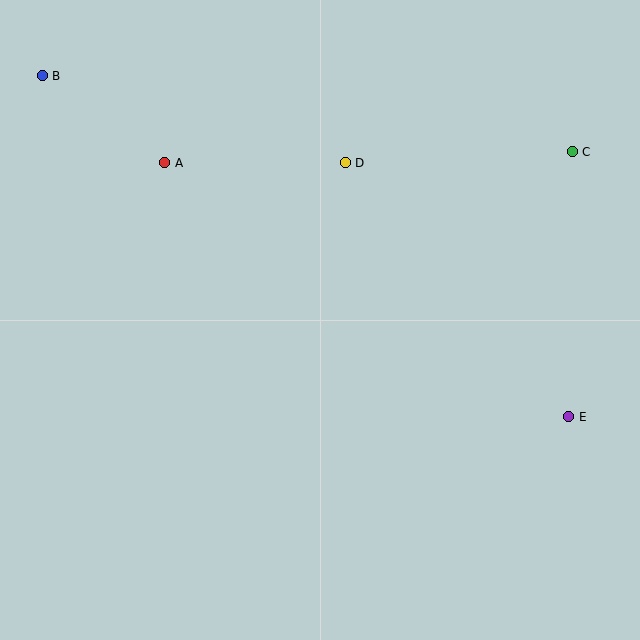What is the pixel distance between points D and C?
The distance between D and C is 227 pixels.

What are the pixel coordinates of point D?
Point D is at (345, 163).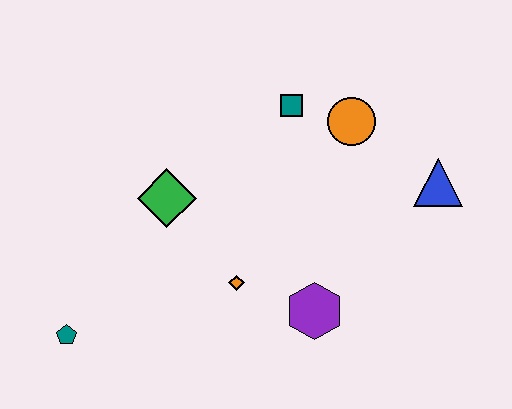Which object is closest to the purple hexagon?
The orange diamond is closest to the purple hexagon.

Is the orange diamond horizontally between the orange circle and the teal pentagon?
Yes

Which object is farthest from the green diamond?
The blue triangle is farthest from the green diamond.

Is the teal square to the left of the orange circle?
Yes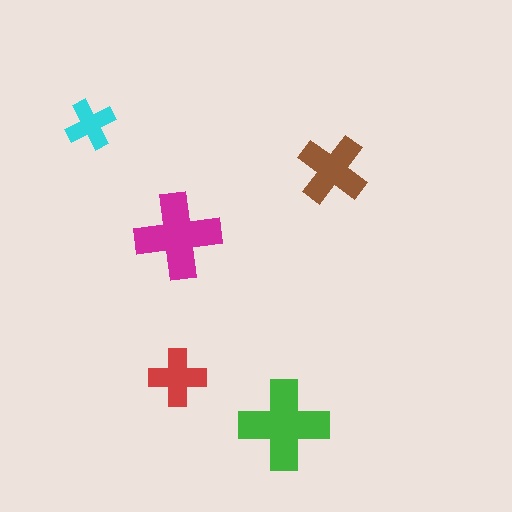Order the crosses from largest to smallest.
the green one, the magenta one, the brown one, the red one, the cyan one.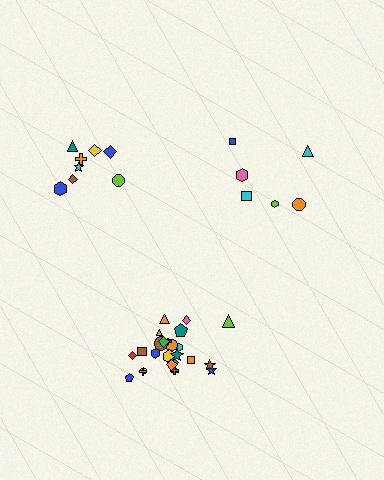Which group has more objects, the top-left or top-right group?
The top-left group.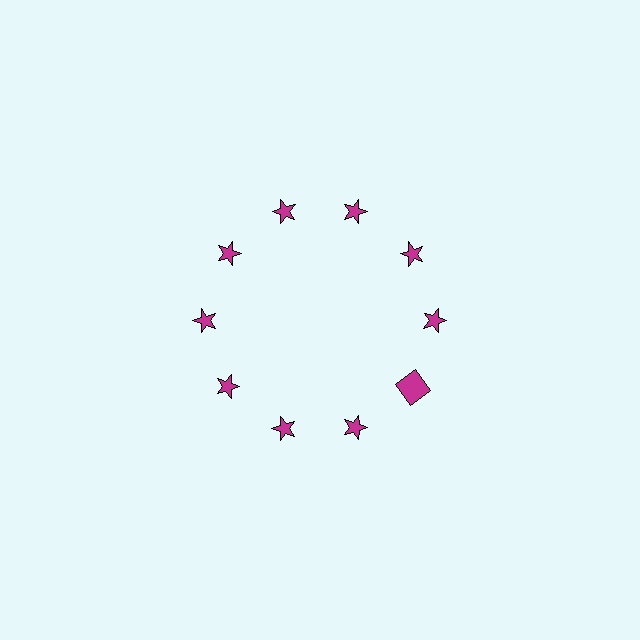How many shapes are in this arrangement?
There are 10 shapes arranged in a ring pattern.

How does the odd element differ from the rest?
It has a different shape: square instead of star.